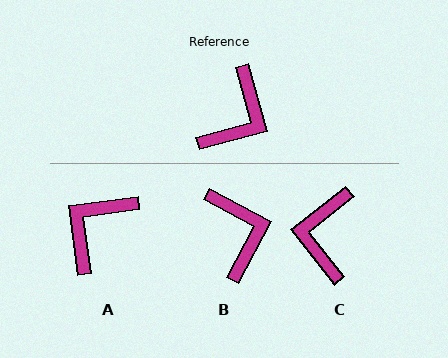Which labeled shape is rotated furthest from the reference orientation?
A, about 172 degrees away.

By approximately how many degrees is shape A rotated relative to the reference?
Approximately 172 degrees counter-clockwise.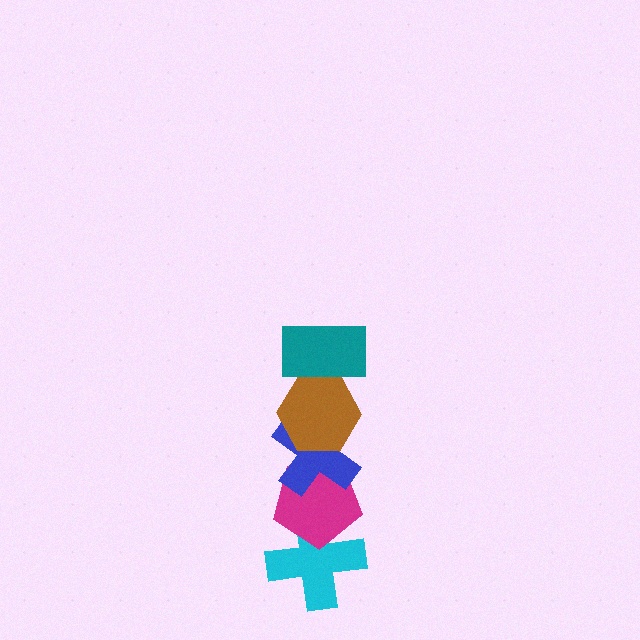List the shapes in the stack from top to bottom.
From top to bottom: the teal rectangle, the brown hexagon, the blue cross, the magenta pentagon, the cyan cross.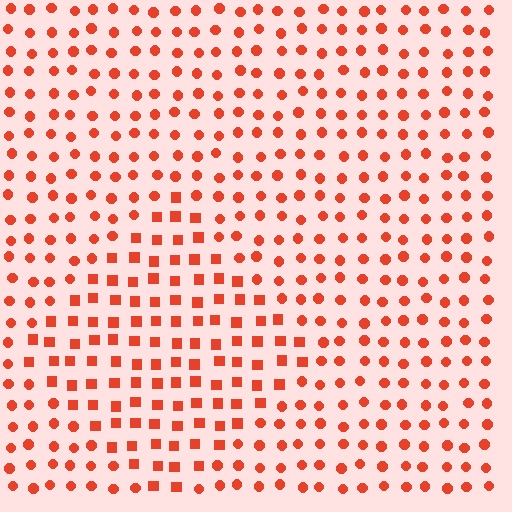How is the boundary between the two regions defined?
The boundary is defined by a change in element shape: squares inside vs. circles outside. All elements share the same color and spacing.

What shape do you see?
I see a diamond.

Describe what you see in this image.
The image is filled with small red elements arranged in a uniform grid. A diamond-shaped region contains squares, while the surrounding area contains circles. The boundary is defined purely by the change in element shape.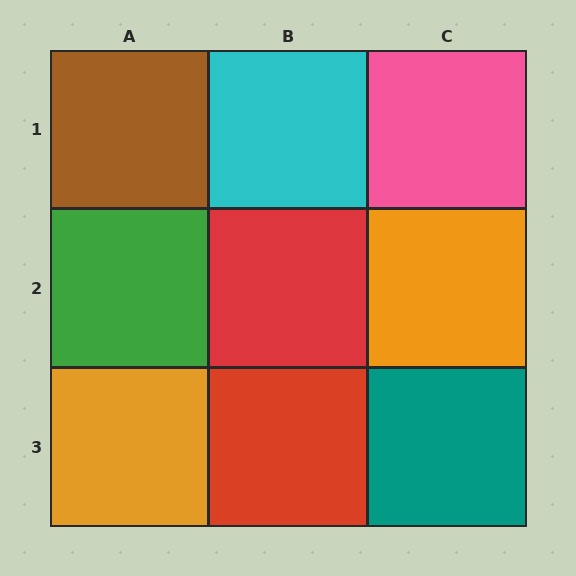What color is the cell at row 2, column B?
Red.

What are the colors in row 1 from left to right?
Brown, cyan, pink.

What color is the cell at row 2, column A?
Green.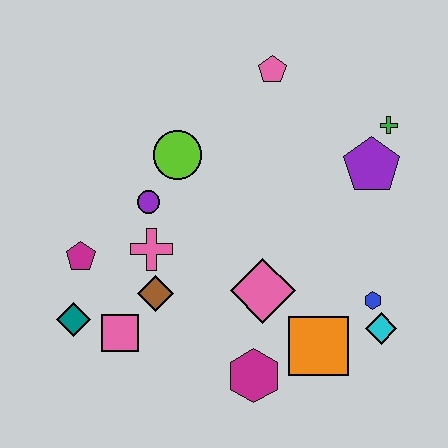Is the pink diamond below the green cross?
Yes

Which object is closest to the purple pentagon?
The green cross is closest to the purple pentagon.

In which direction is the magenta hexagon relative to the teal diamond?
The magenta hexagon is to the right of the teal diamond.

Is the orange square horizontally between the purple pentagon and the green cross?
No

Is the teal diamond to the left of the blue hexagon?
Yes